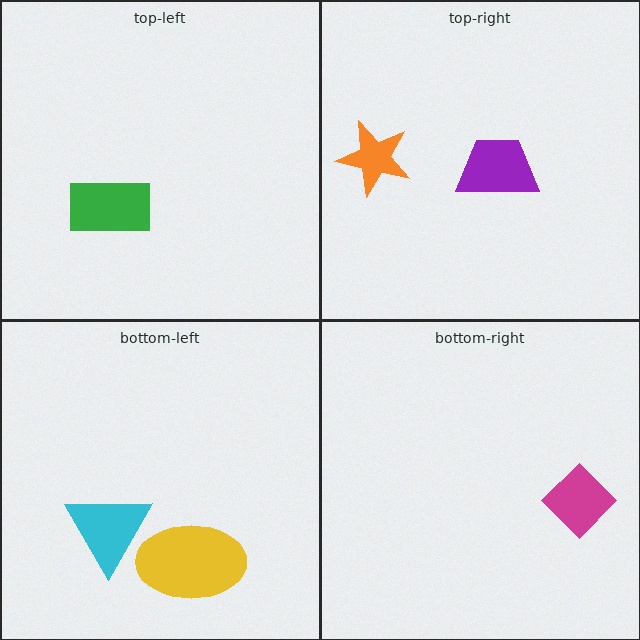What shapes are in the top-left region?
The green rectangle.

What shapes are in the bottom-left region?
The yellow ellipse, the cyan triangle.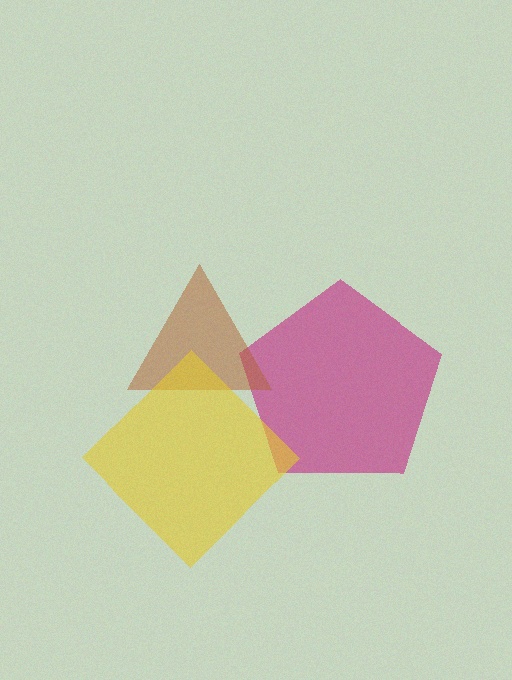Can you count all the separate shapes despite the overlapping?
Yes, there are 3 separate shapes.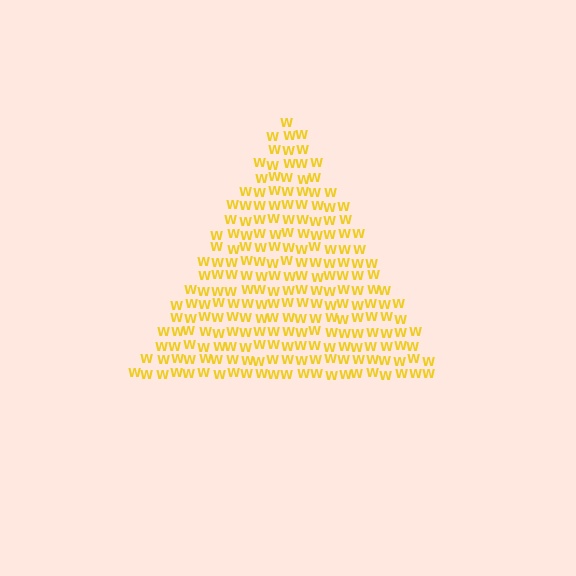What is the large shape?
The large shape is a triangle.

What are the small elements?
The small elements are letter W's.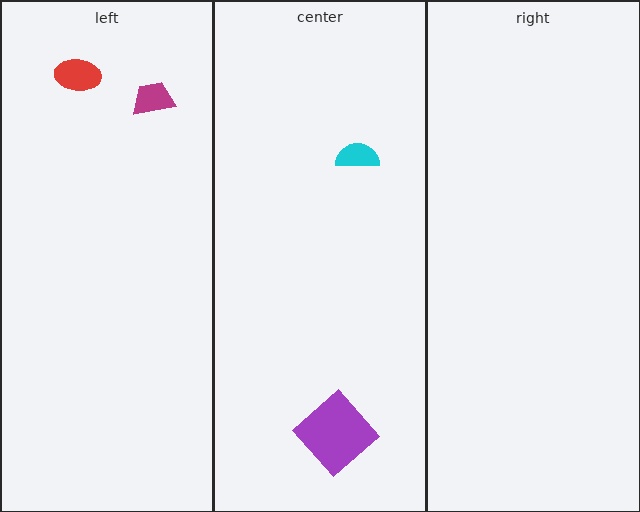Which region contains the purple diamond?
The center region.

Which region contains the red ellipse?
The left region.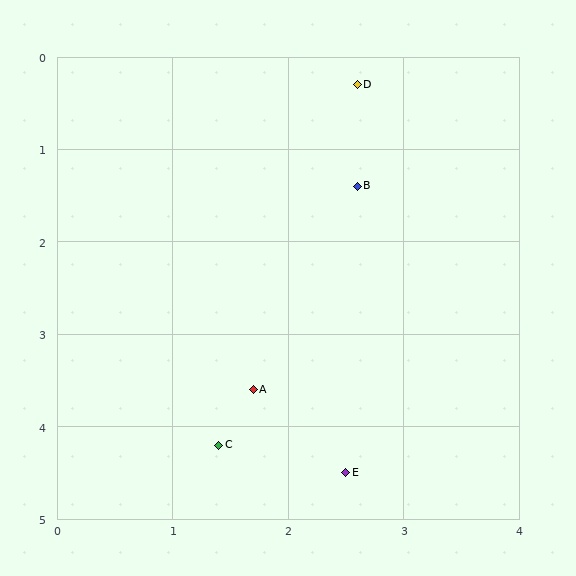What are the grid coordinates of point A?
Point A is at approximately (1.7, 3.6).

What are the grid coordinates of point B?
Point B is at approximately (2.6, 1.4).